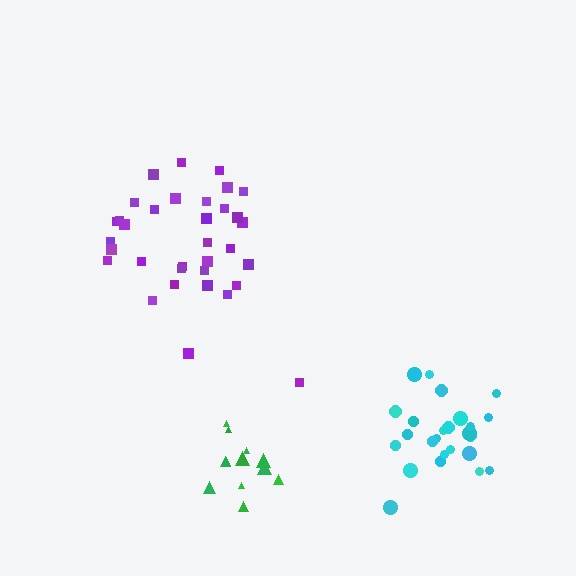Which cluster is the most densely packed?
Cyan.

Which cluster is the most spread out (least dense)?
Purple.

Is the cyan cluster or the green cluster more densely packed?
Cyan.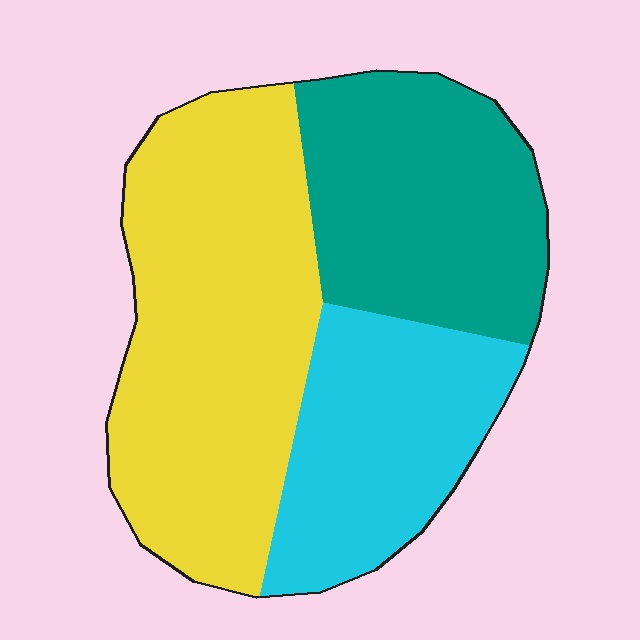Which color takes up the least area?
Cyan, at roughly 25%.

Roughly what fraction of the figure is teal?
Teal covers roughly 30% of the figure.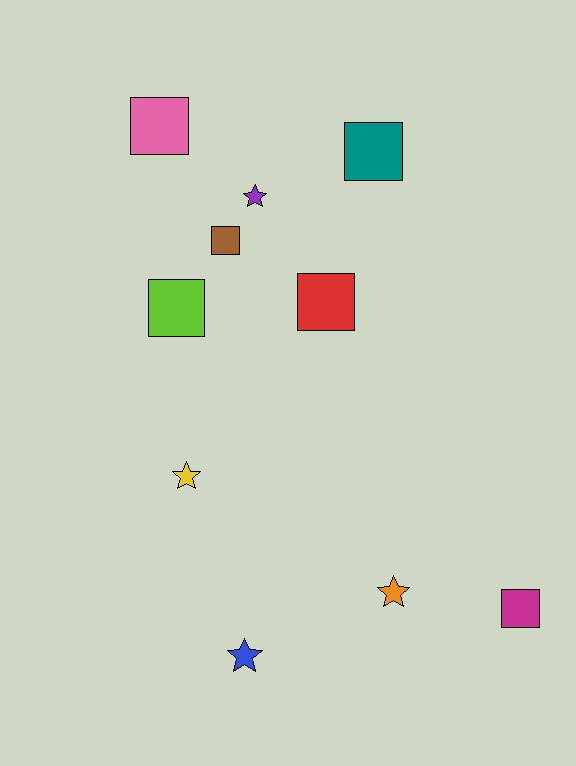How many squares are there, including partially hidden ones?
There are 6 squares.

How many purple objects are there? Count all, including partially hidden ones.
There is 1 purple object.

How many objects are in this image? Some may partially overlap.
There are 10 objects.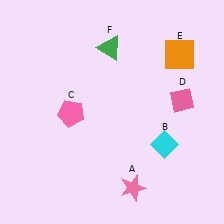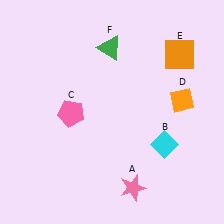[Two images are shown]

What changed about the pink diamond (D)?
In Image 1, D is pink. In Image 2, it changed to orange.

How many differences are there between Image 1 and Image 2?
There is 1 difference between the two images.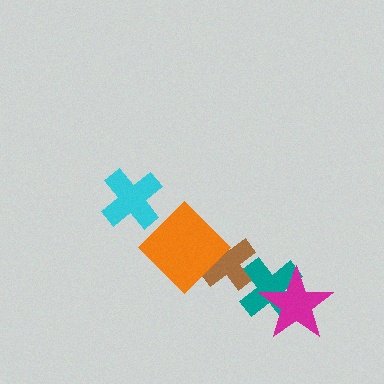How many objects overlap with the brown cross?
2 objects overlap with the brown cross.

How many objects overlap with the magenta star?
1 object overlaps with the magenta star.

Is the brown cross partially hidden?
Yes, it is partially covered by another shape.